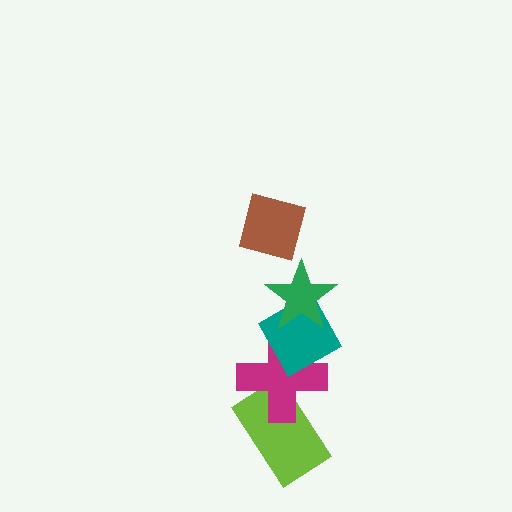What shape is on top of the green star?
The brown square is on top of the green star.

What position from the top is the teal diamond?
The teal diamond is 3rd from the top.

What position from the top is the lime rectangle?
The lime rectangle is 5th from the top.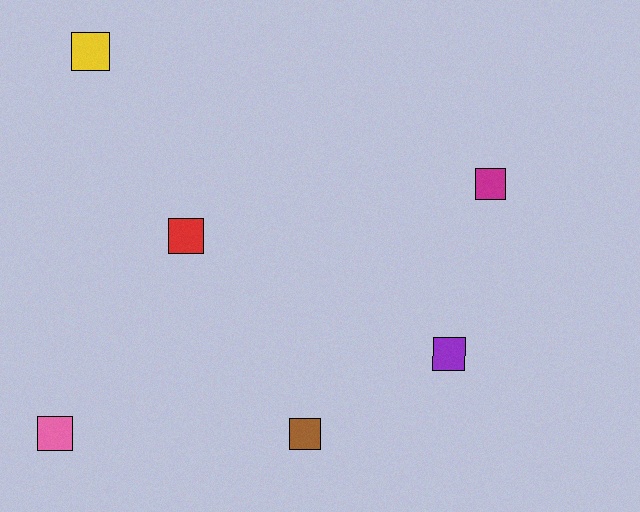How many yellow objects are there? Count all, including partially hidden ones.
There is 1 yellow object.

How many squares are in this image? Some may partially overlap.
There are 6 squares.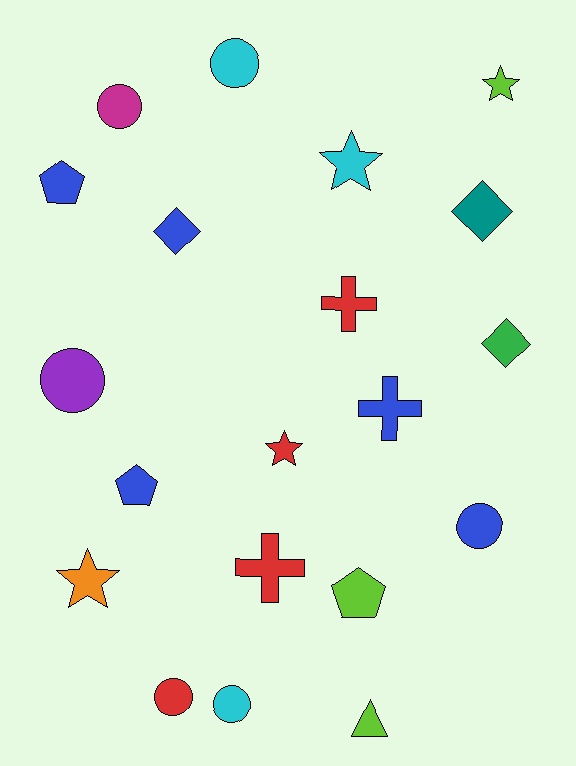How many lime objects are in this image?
There are 3 lime objects.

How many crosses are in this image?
There are 3 crosses.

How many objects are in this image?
There are 20 objects.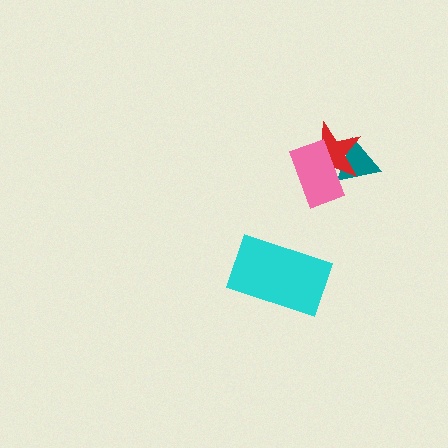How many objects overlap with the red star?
2 objects overlap with the red star.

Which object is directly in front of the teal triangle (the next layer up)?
The red star is directly in front of the teal triangle.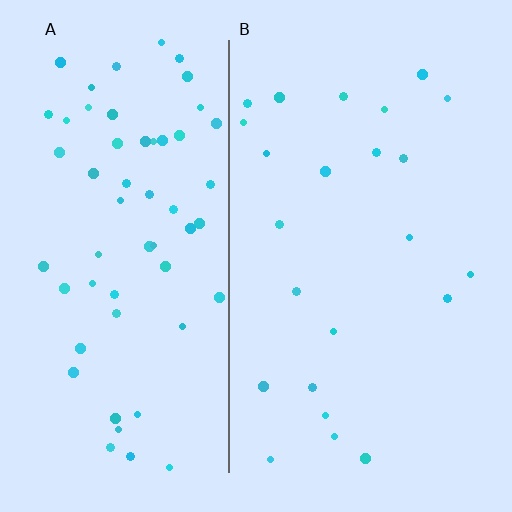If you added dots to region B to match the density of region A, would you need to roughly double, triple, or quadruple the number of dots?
Approximately triple.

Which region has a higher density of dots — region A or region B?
A (the left).